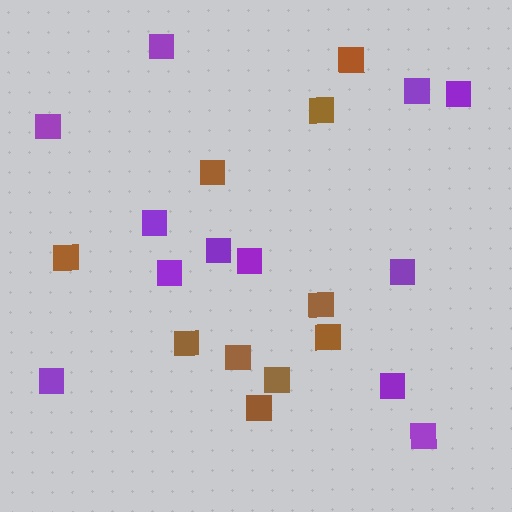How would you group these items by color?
There are 2 groups: one group of brown squares (10) and one group of purple squares (12).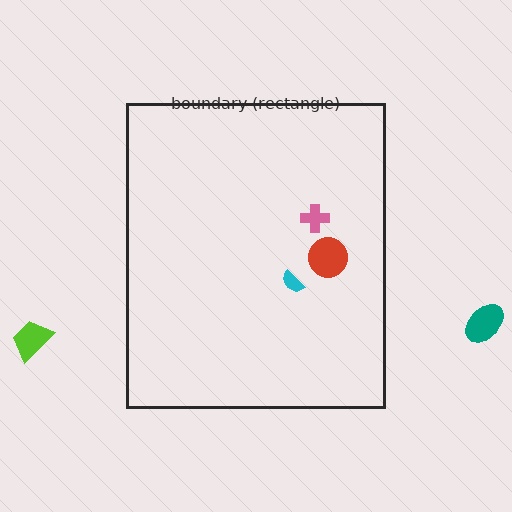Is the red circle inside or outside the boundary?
Inside.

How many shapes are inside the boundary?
3 inside, 2 outside.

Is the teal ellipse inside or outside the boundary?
Outside.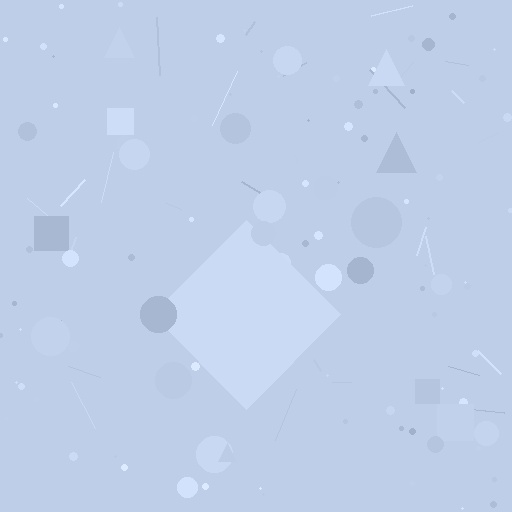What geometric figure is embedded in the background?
A diamond is embedded in the background.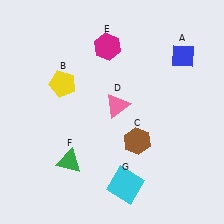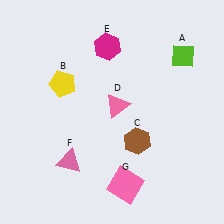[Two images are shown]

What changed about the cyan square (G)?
In Image 1, G is cyan. In Image 2, it changed to pink.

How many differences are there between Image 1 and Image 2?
There are 3 differences between the two images.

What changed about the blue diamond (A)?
In Image 1, A is blue. In Image 2, it changed to lime.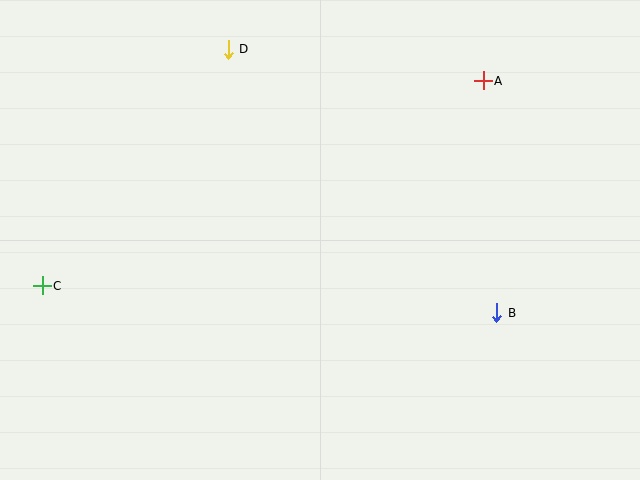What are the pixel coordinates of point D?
Point D is at (228, 49).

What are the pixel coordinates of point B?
Point B is at (497, 313).